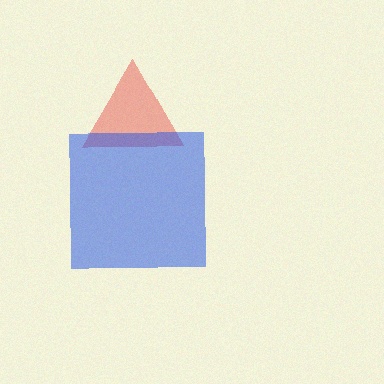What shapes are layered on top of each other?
The layered shapes are: a red triangle, a blue square.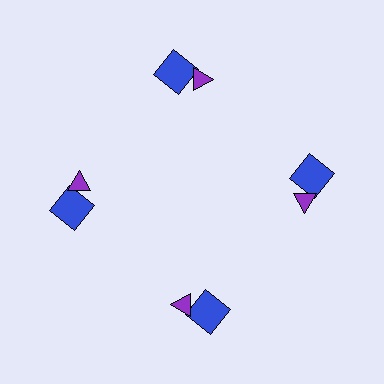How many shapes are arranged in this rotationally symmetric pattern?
There are 8 shapes, arranged in 4 groups of 2.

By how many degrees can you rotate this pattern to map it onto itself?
The pattern maps onto itself every 90 degrees of rotation.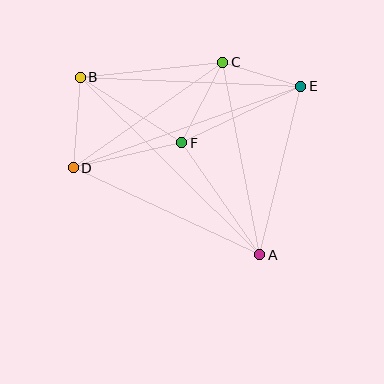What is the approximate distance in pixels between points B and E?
The distance between B and E is approximately 220 pixels.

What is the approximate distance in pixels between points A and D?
The distance between A and D is approximately 206 pixels.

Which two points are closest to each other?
Points C and E are closest to each other.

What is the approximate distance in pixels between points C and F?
The distance between C and F is approximately 90 pixels.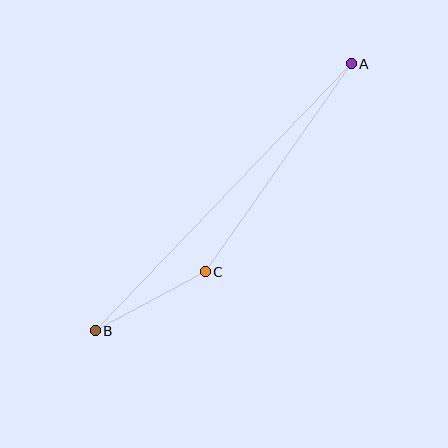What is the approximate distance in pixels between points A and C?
The distance between A and C is approximately 254 pixels.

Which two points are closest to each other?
Points B and C are closest to each other.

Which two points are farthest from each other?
Points A and B are farthest from each other.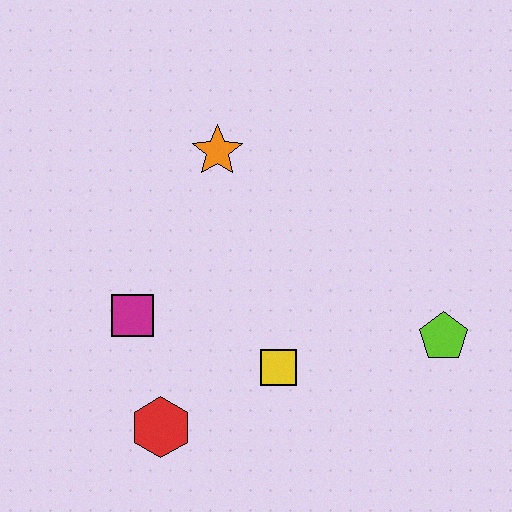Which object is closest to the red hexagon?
The magenta square is closest to the red hexagon.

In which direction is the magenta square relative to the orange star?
The magenta square is below the orange star.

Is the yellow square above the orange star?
No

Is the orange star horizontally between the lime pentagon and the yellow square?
No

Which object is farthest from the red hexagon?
The lime pentagon is farthest from the red hexagon.